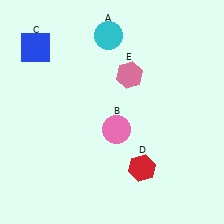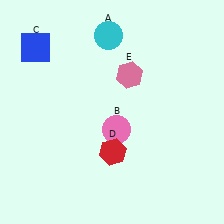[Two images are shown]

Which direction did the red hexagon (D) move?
The red hexagon (D) moved left.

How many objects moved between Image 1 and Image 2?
1 object moved between the two images.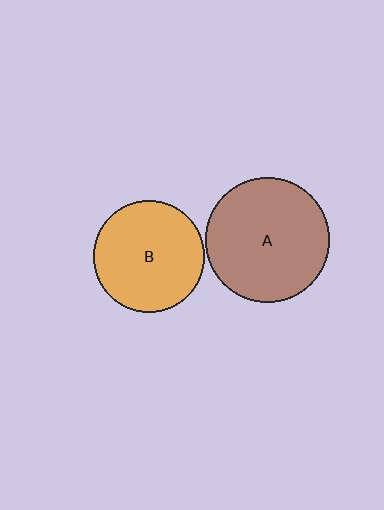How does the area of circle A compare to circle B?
Approximately 1.3 times.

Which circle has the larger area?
Circle A (brown).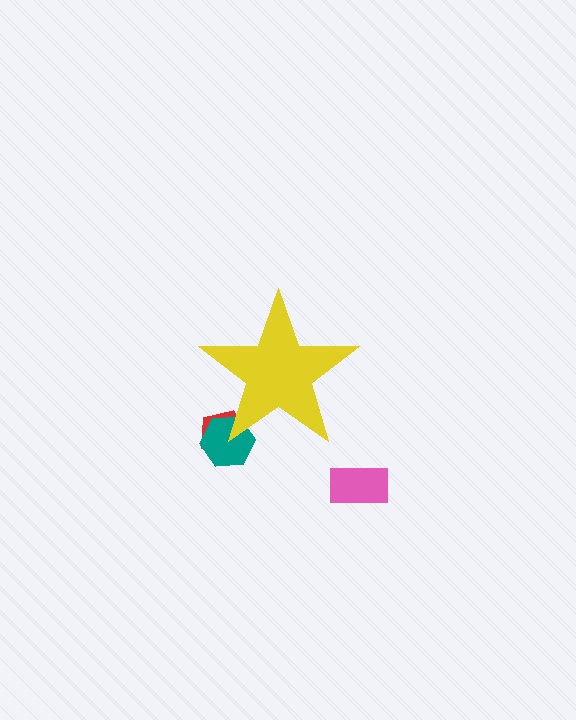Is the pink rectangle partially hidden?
No, the pink rectangle is fully visible.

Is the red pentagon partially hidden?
Yes, the red pentagon is partially hidden behind the yellow star.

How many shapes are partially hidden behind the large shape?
2 shapes are partially hidden.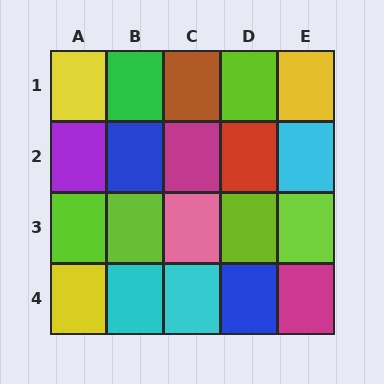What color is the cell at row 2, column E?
Cyan.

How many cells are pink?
1 cell is pink.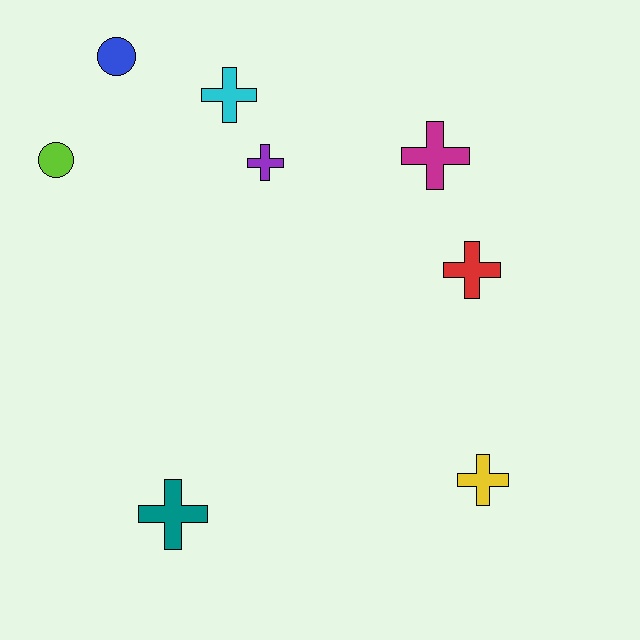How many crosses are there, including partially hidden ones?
There are 6 crosses.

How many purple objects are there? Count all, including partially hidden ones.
There is 1 purple object.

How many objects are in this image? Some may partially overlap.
There are 8 objects.